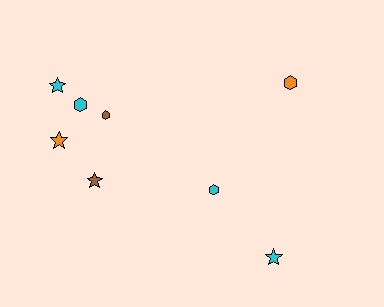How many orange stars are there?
There is 1 orange star.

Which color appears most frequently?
Cyan, with 4 objects.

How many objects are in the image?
There are 8 objects.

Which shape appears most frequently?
Hexagon, with 4 objects.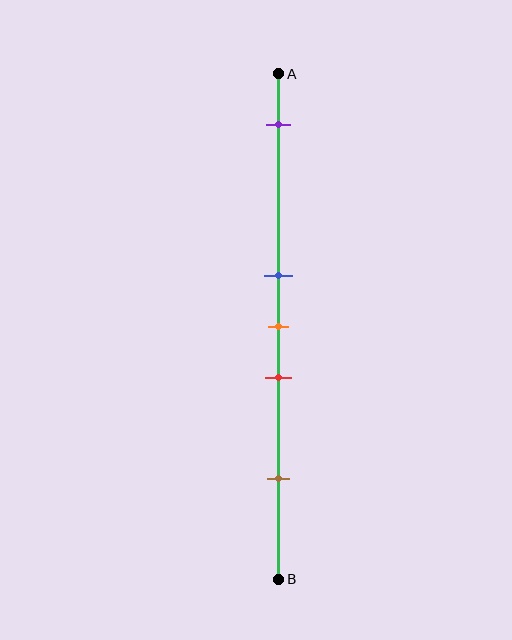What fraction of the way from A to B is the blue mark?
The blue mark is approximately 40% (0.4) of the way from A to B.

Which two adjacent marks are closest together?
The blue and orange marks are the closest adjacent pair.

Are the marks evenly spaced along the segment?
No, the marks are not evenly spaced.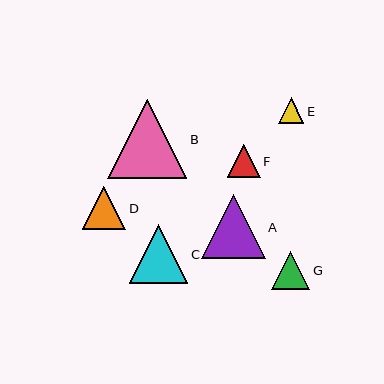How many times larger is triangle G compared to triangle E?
Triangle G is approximately 1.5 times the size of triangle E.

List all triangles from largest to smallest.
From largest to smallest: B, A, C, D, G, F, E.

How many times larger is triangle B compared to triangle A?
Triangle B is approximately 1.3 times the size of triangle A.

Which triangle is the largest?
Triangle B is the largest with a size of approximately 80 pixels.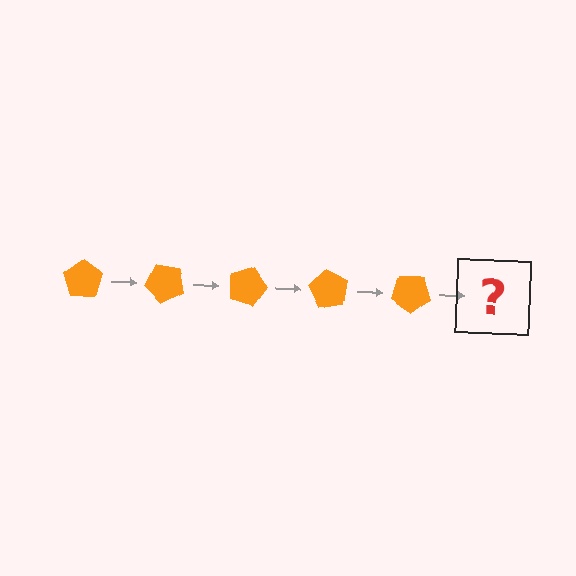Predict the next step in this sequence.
The next step is an orange pentagon rotated 225 degrees.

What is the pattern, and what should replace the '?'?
The pattern is that the pentagon rotates 45 degrees each step. The '?' should be an orange pentagon rotated 225 degrees.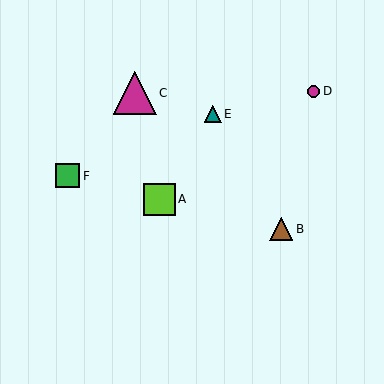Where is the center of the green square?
The center of the green square is at (67, 176).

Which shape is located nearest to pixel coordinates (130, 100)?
The magenta triangle (labeled C) at (135, 93) is nearest to that location.